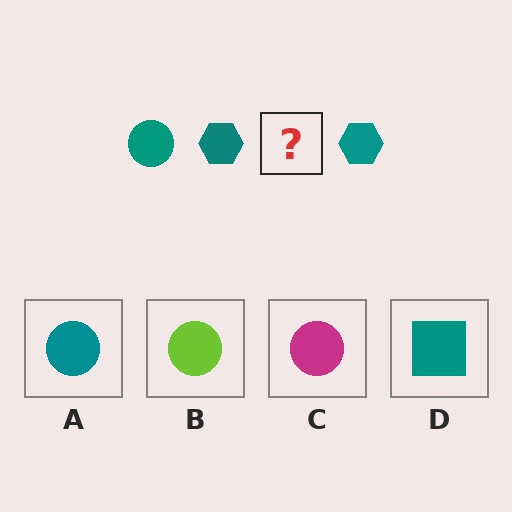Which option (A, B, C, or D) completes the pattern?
A.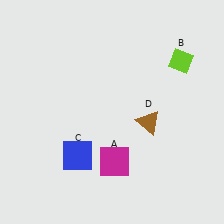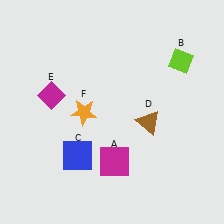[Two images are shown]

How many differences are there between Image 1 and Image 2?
There are 2 differences between the two images.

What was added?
A magenta diamond (E), an orange star (F) were added in Image 2.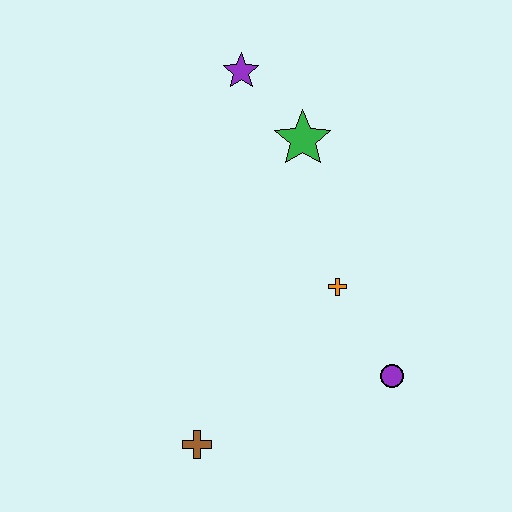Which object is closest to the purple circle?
The orange cross is closest to the purple circle.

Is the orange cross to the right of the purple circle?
No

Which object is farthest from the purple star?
The brown cross is farthest from the purple star.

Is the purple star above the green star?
Yes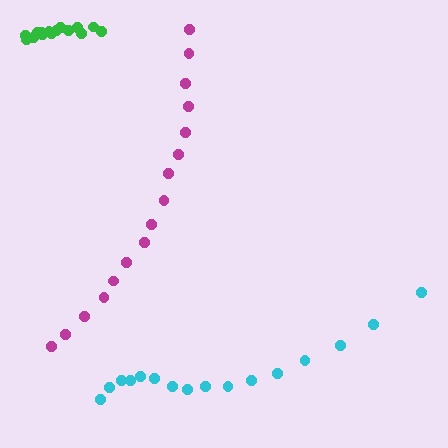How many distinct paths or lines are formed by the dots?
There are 3 distinct paths.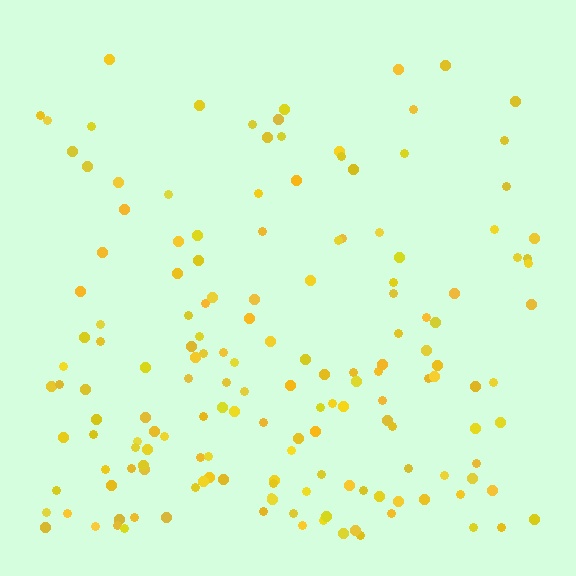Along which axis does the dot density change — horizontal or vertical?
Vertical.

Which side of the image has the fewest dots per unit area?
The top.